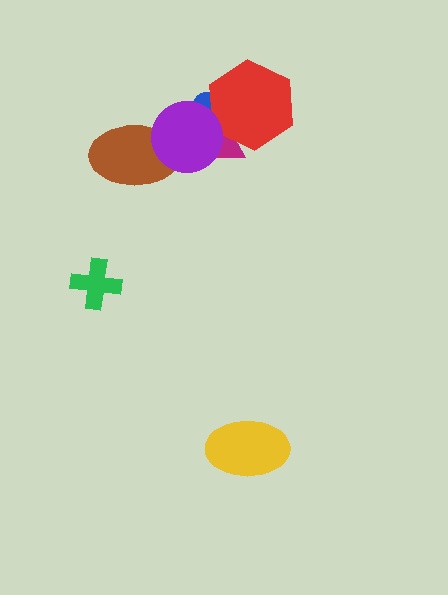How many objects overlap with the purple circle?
4 objects overlap with the purple circle.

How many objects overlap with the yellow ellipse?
0 objects overlap with the yellow ellipse.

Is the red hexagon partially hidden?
Yes, it is partially covered by another shape.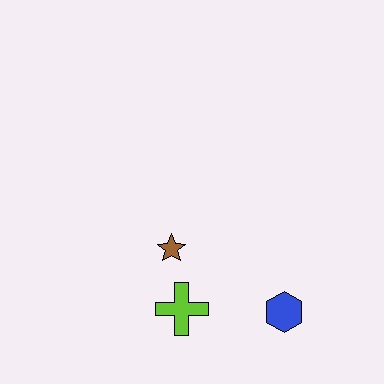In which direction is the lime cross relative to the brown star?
The lime cross is below the brown star.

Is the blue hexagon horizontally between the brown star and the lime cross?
No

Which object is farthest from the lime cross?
The blue hexagon is farthest from the lime cross.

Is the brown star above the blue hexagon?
Yes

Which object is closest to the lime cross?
The brown star is closest to the lime cross.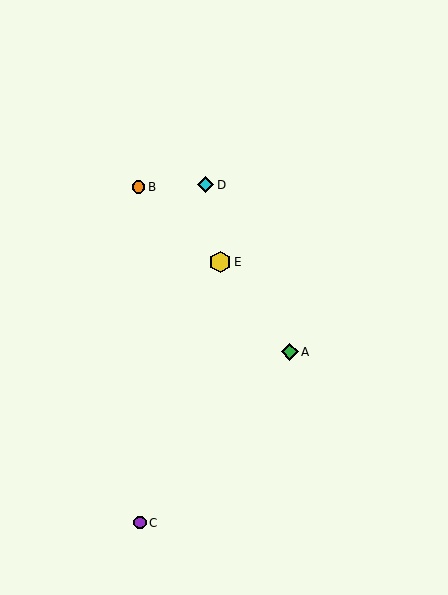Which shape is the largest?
The yellow hexagon (labeled E) is the largest.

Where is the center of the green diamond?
The center of the green diamond is at (290, 352).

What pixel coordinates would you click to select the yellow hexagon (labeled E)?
Click at (220, 262) to select the yellow hexagon E.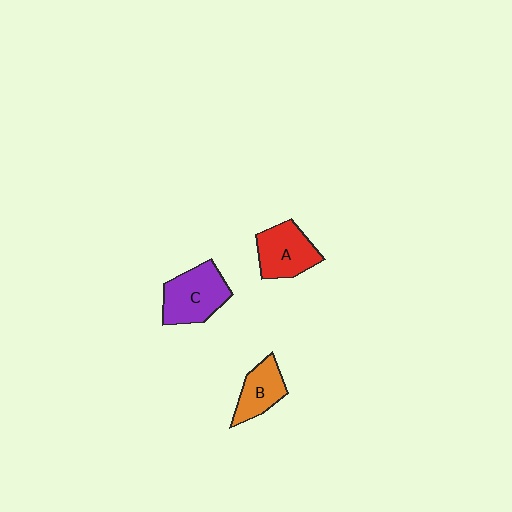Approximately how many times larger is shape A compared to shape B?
Approximately 1.2 times.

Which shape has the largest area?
Shape C (purple).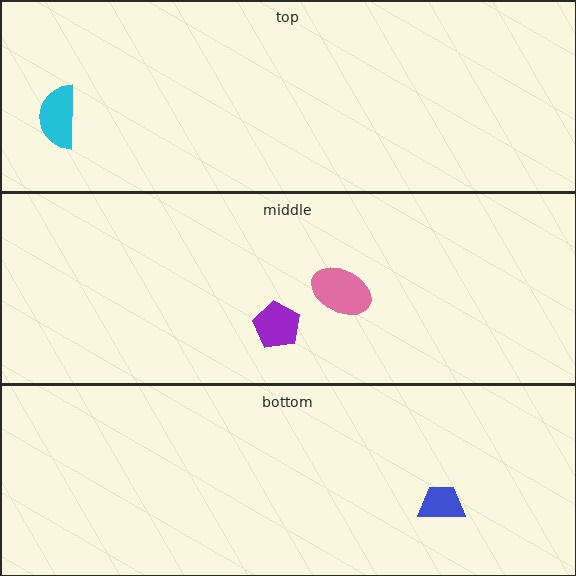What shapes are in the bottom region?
The blue trapezoid.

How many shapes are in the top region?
1.